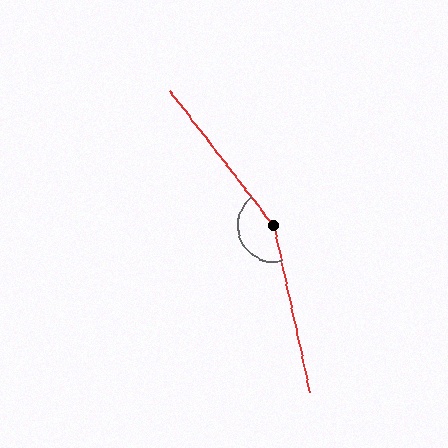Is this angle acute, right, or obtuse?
It is obtuse.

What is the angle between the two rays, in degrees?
Approximately 155 degrees.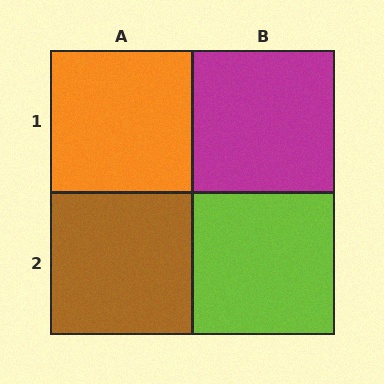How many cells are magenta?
1 cell is magenta.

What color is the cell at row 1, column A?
Orange.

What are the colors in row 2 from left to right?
Brown, lime.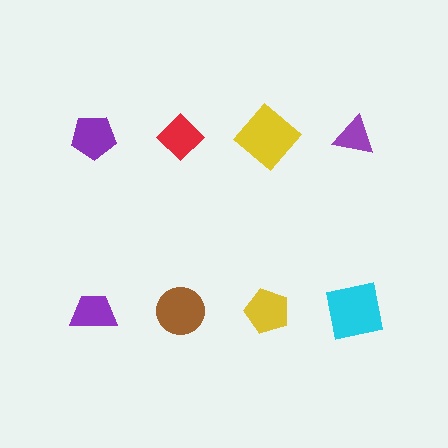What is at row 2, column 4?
A cyan square.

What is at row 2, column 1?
A purple trapezoid.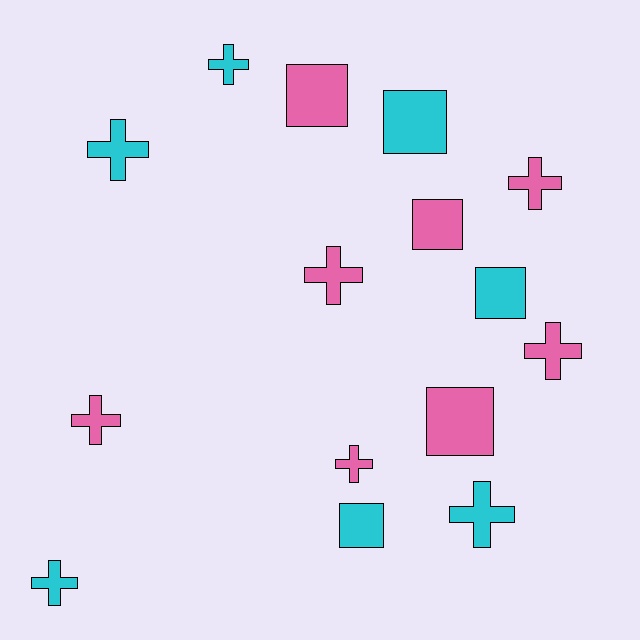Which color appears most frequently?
Pink, with 8 objects.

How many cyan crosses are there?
There are 4 cyan crosses.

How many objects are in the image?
There are 15 objects.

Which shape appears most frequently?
Cross, with 9 objects.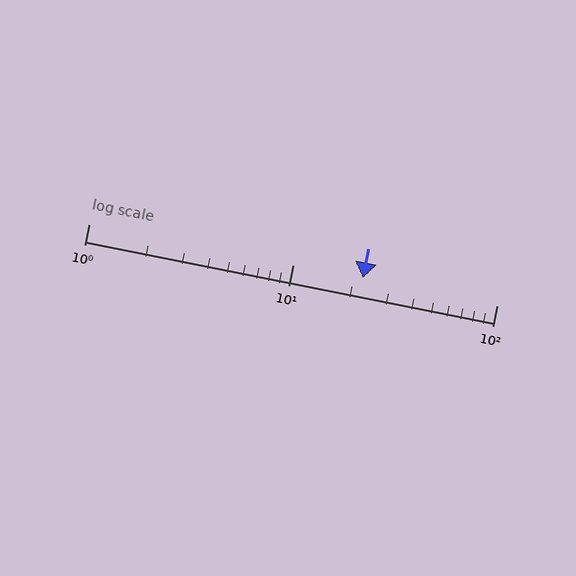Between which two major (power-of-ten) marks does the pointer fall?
The pointer is between 10 and 100.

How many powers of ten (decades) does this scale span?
The scale spans 2 decades, from 1 to 100.